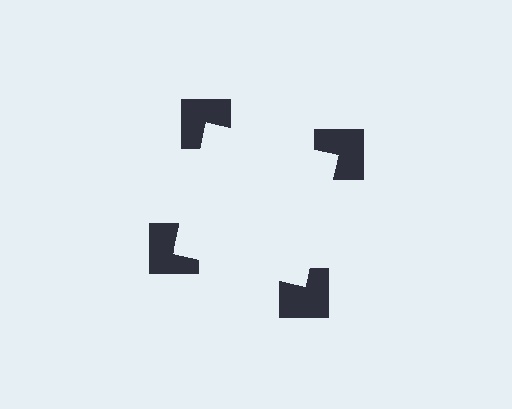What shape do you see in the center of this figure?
An illusory square — its edges are inferred from the aligned wedge cuts in the notched squares, not physically drawn.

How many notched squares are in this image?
There are 4 — one at each vertex of the illusory square.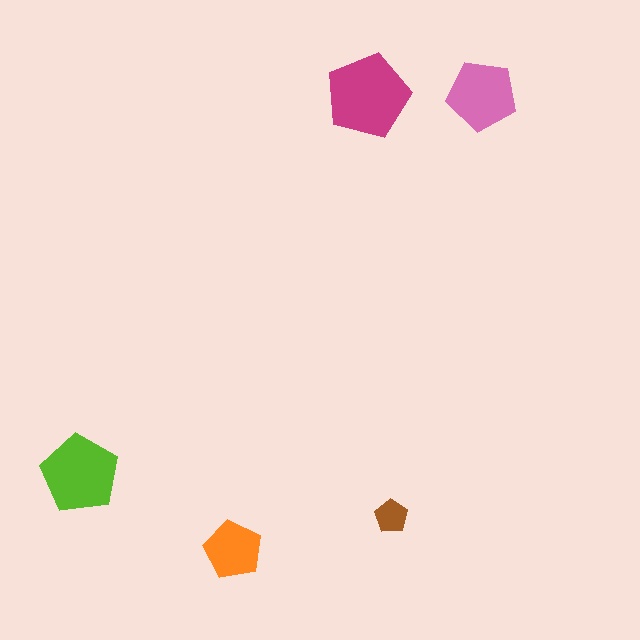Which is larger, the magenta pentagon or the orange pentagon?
The magenta one.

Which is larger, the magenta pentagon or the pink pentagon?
The magenta one.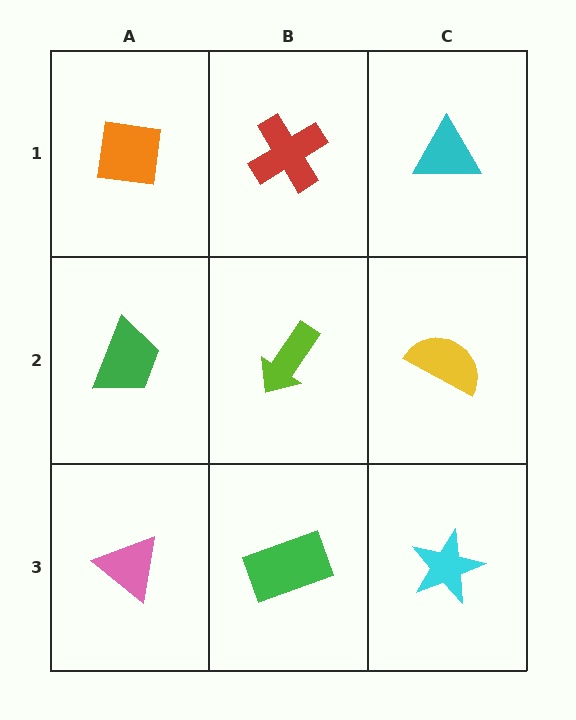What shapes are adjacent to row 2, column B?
A red cross (row 1, column B), a green rectangle (row 3, column B), a green trapezoid (row 2, column A), a yellow semicircle (row 2, column C).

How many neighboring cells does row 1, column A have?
2.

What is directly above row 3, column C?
A yellow semicircle.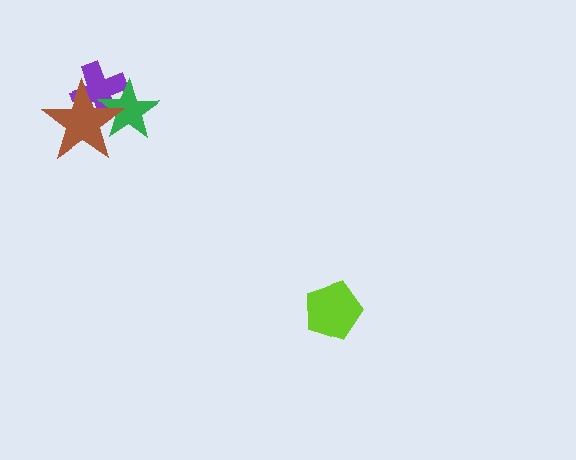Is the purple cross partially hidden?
Yes, it is partially covered by another shape.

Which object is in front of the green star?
The brown star is in front of the green star.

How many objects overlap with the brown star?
2 objects overlap with the brown star.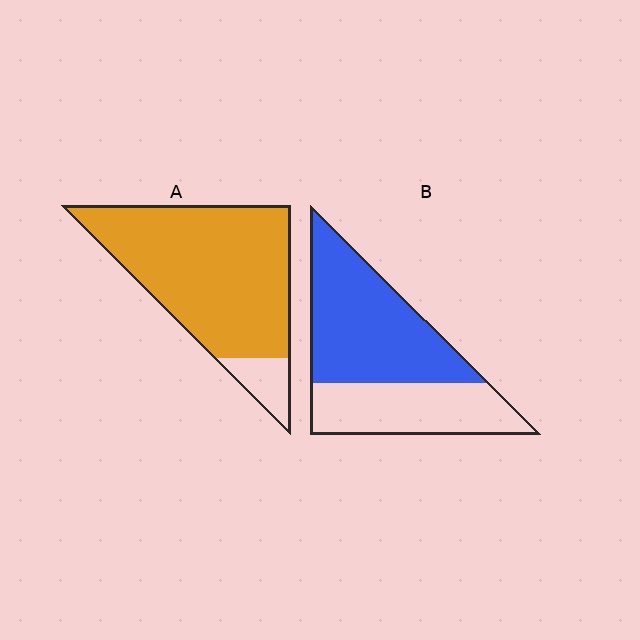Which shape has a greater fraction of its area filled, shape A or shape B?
Shape A.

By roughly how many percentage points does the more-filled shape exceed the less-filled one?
By roughly 30 percentage points (A over B).